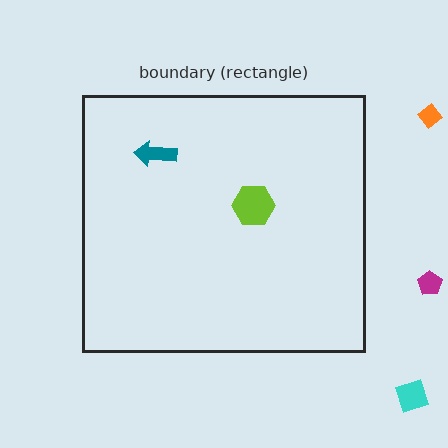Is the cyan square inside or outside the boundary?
Outside.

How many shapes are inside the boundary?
2 inside, 3 outside.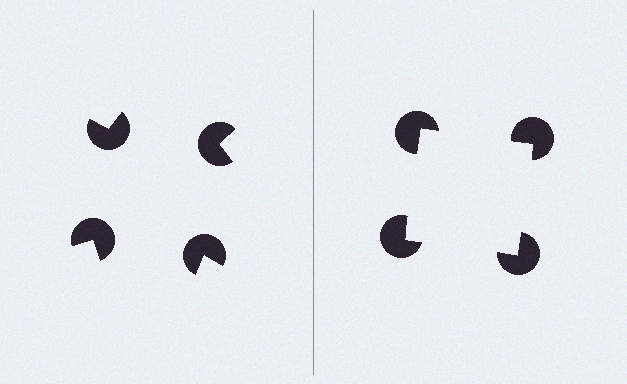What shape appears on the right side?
An illusory square.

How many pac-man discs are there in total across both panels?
8 — 4 on each side.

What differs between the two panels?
The pac-man discs are positioned identically on both sides; only the wedge orientations differ. On the right they align to a square; on the left they are misaligned.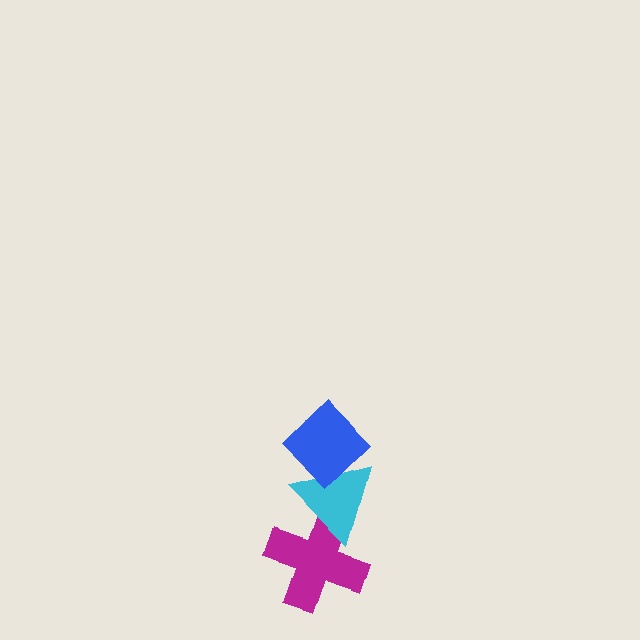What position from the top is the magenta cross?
The magenta cross is 3rd from the top.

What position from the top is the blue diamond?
The blue diamond is 1st from the top.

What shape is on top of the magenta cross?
The cyan triangle is on top of the magenta cross.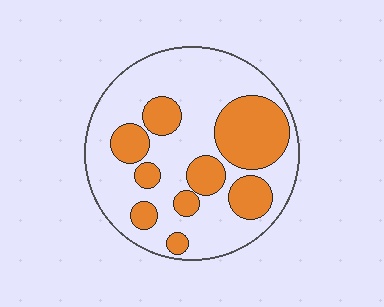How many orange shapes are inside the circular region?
9.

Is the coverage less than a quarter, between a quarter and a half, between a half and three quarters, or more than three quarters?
Between a quarter and a half.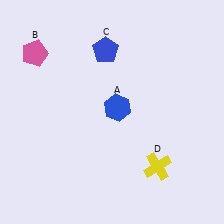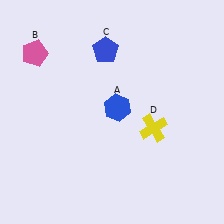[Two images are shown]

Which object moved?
The yellow cross (D) moved up.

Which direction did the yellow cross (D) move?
The yellow cross (D) moved up.